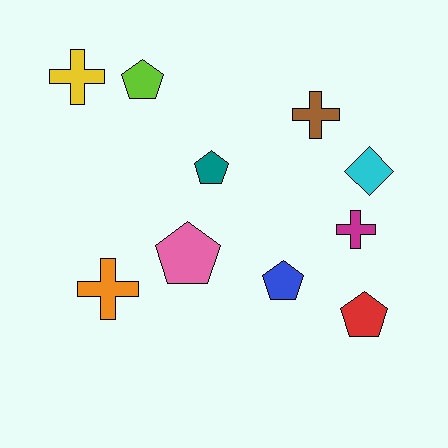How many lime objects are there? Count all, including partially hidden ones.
There is 1 lime object.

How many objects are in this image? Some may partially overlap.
There are 10 objects.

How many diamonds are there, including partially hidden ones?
There is 1 diamond.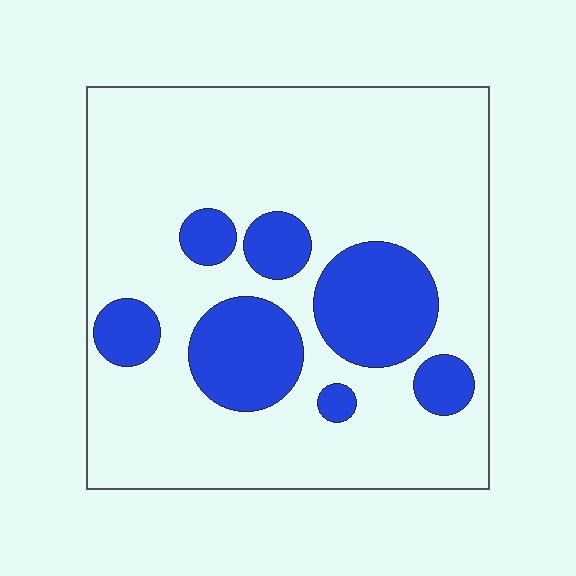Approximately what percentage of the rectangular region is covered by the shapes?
Approximately 25%.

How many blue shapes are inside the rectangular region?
7.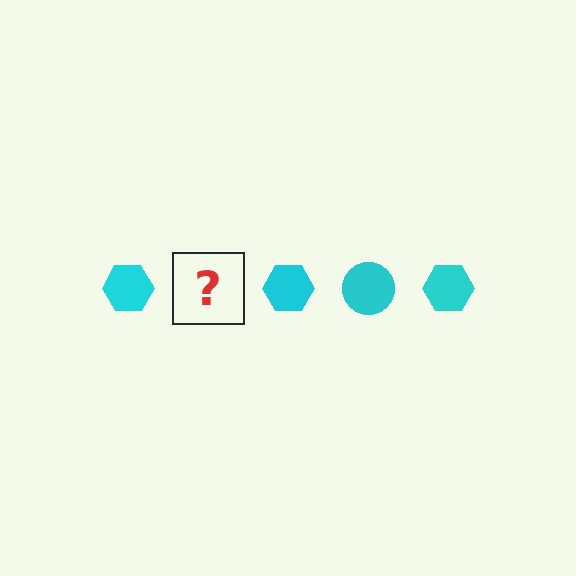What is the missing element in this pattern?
The missing element is a cyan circle.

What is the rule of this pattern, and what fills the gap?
The rule is that the pattern cycles through hexagon, circle shapes in cyan. The gap should be filled with a cyan circle.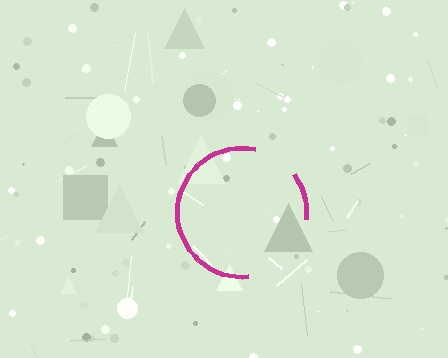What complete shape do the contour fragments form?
The contour fragments form a circle.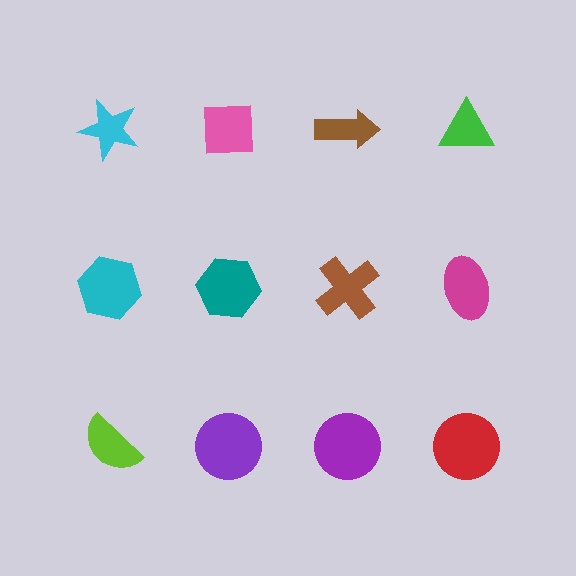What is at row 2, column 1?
A cyan hexagon.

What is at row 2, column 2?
A teal hexagon.